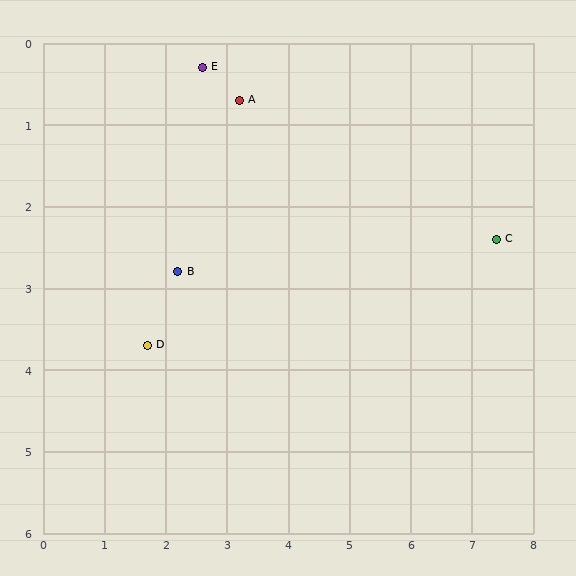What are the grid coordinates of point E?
Point E is at approximately (2.6, 0.3).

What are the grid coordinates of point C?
Point C is at approximately (7.4, 2.4).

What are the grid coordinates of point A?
Point A is at approximately (3.2, 0.7).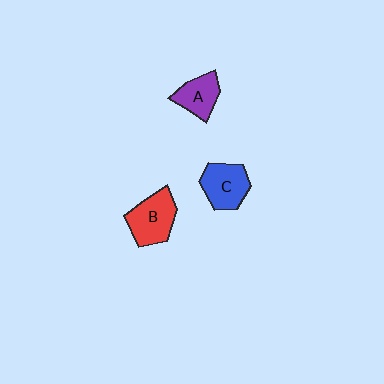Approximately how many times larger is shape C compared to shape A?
Approximately 1.3 times.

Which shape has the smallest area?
Shape A (purple).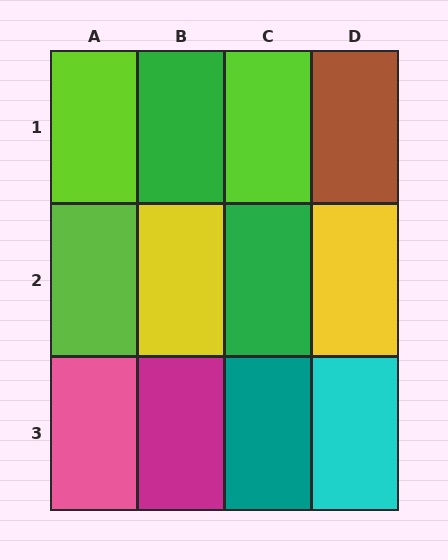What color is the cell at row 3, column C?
Teal.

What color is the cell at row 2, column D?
Yellow.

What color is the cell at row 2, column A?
Lime.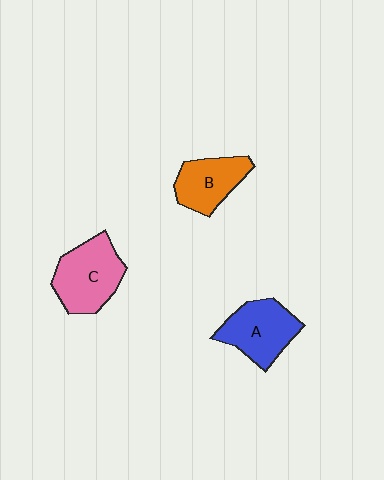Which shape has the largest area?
Shape C (pink).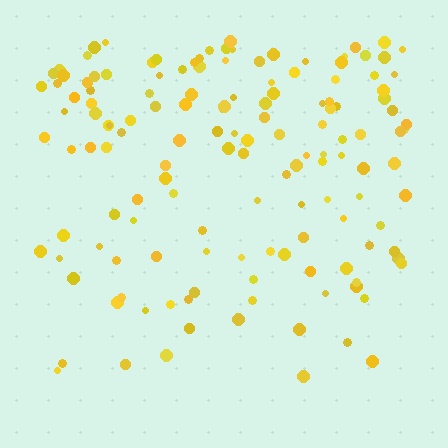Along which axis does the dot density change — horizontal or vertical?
Vertical.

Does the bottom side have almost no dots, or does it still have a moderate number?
Still a moderate number, just noticeably fewer than the top.